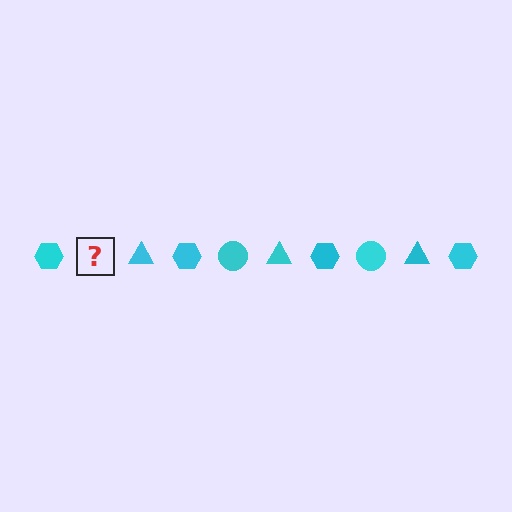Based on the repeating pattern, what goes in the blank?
The blank should be a cyan circle.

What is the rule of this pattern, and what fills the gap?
The rule is that the pattern cycles through hexagon, circle, triangle shapes in cyan. The gap should be filled with a cyan circle.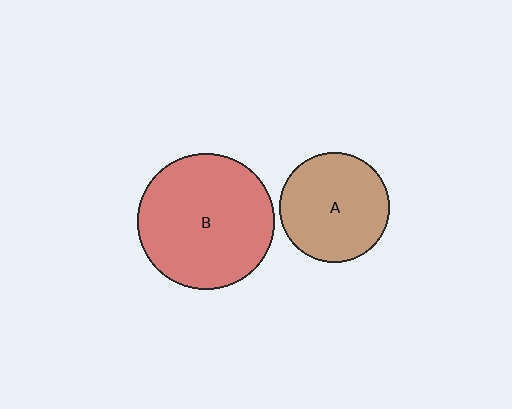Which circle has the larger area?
Circle B (red).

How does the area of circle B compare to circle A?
Approximately 1.5 times.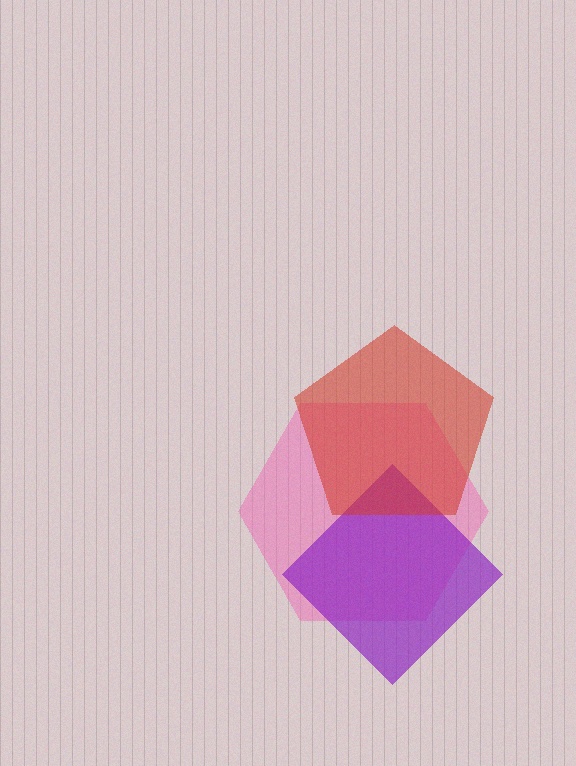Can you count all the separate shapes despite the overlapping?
Yes, there are 3 separate shapes.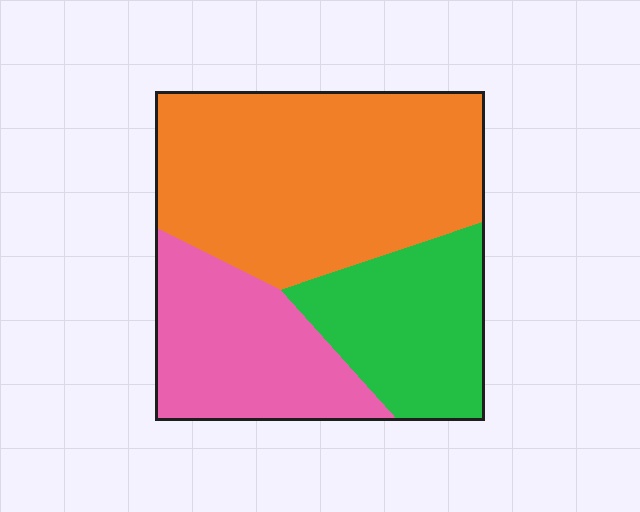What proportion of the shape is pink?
Pink covers about 25% of the shape.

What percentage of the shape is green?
Green takes up between a sixth and a third of the shape.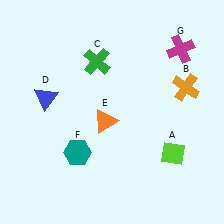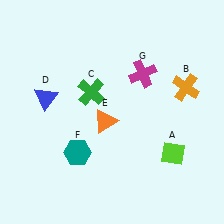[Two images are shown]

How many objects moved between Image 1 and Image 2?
2 objects moved between the two images.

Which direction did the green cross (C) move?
The green cross (C) moved down.